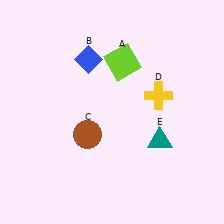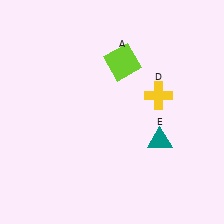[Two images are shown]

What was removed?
The blue diamond (B), the brown circle (C) were removed in Image 2.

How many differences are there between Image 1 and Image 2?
There are 2 differences between the two images.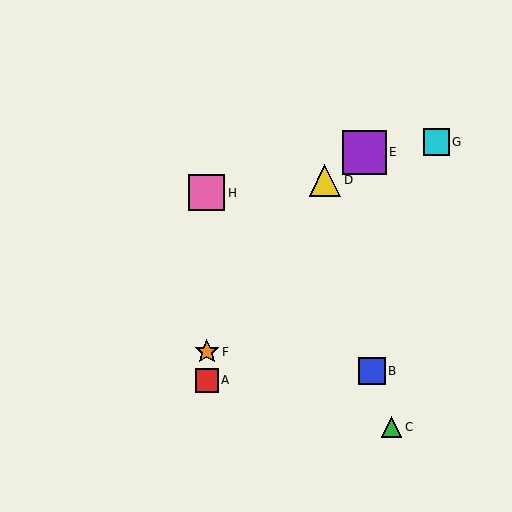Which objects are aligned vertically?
Objects A, F, H are aligned vertically.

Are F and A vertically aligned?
Yes, both are at x≈207.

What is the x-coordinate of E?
Object E is at x≈365.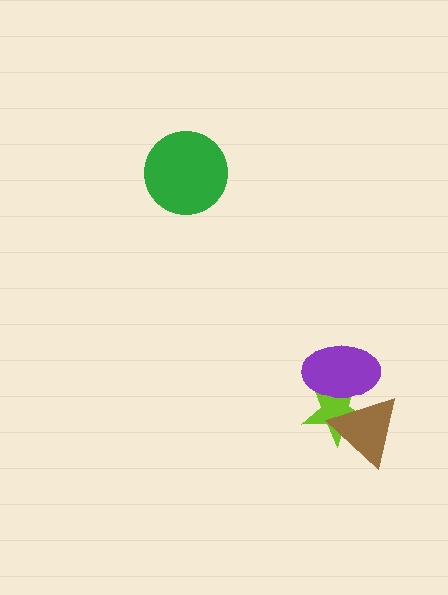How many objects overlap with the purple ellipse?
2 objects overlap with the purple ellipse.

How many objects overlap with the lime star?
2 objects overlap with the lime star.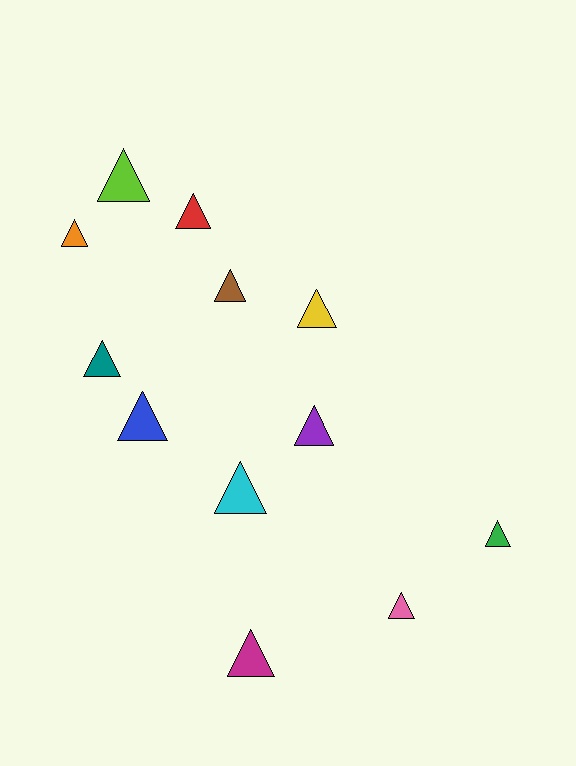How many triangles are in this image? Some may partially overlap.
There are 12 triangles.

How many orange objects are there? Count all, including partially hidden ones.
There is 1 orange object.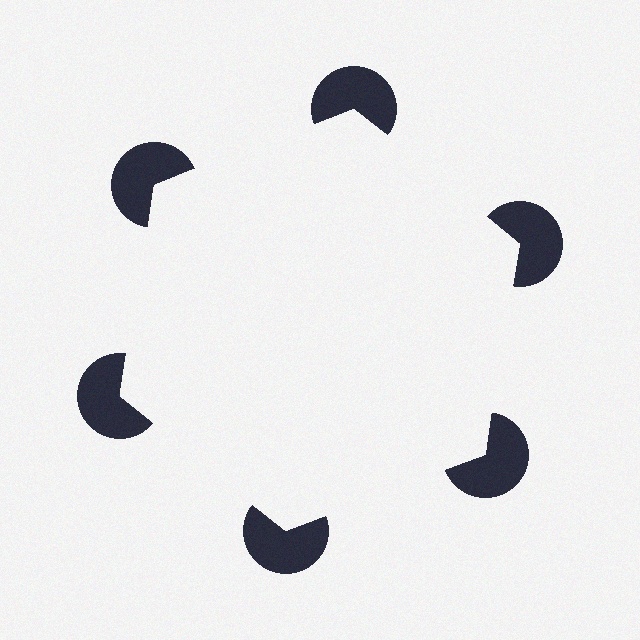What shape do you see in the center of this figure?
An illusory hexagon — its edges are inferred from the aligned wedge cuts in the pac-man discs, not physically drawn.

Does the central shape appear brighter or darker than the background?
It typically appears slightly brighter than the background, even though no actual brightness change is drawn.